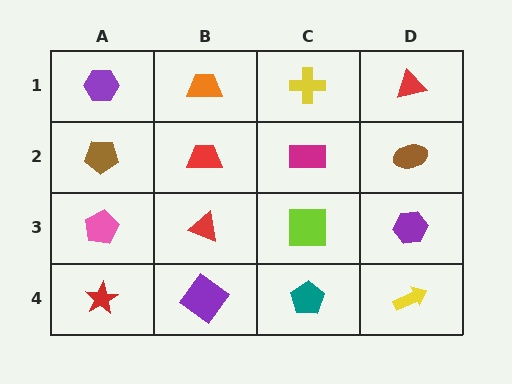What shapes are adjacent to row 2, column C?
A yellow cross (row 1, column C), a lime square (row 3, column C), a red trapezoid (row 2, column B), a brown ellipse (row 2, column D).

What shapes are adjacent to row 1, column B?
A red trapezoid (row 2, column B), a purple hexagon (row 1, column A), a yellow cross (row 1, column C).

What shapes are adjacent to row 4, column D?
A purple hexagon (row 3, column D), a teal pentagon (row 4, column C).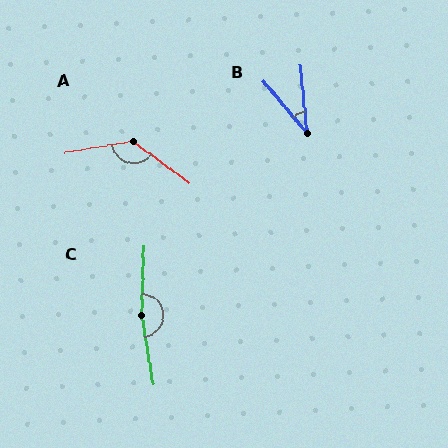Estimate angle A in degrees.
Approximately 134 degrees.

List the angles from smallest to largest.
B (35°), A (134°), C (168°).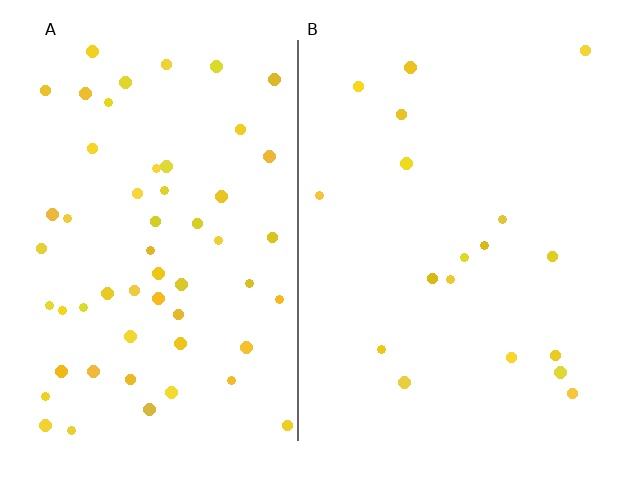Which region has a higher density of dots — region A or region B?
A (the left).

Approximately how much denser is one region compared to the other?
Approximately 3.2× — region A over region B.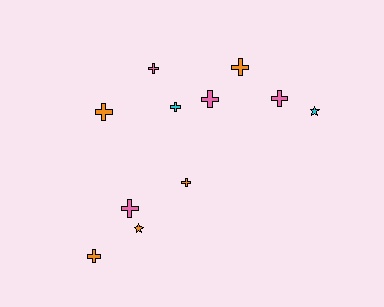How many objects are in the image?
There are 11 objects.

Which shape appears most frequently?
Cross, with 9 objects.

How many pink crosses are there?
There are 4 pink crosses.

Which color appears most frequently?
Orange, with 5 objects.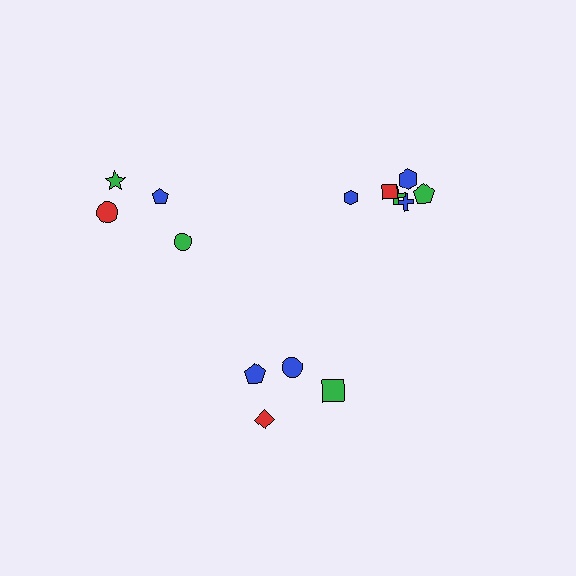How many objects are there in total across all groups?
There are 14 objects.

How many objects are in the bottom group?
There are 4 objects.